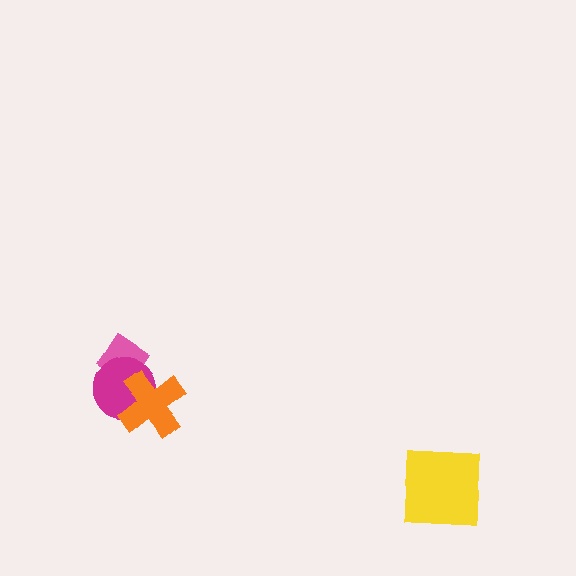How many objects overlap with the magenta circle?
2 objects overlap with the magenta circle.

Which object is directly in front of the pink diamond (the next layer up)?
The magenta circle is directly in front of the pink diamond.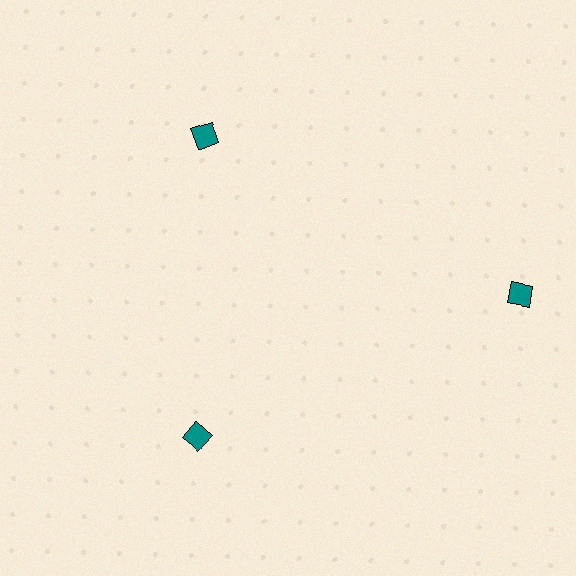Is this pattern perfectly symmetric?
No. The 3 teal diamonds are arranged in a ring, but one element near the 3 o'clock position is pushed outward from the center, breaking the 3-fold rotational symmetry.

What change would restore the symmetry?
The symmetry would be restored by moving it inward, back onto the ring so that all 3 diamonds sit at equal angles and equal distance from the center.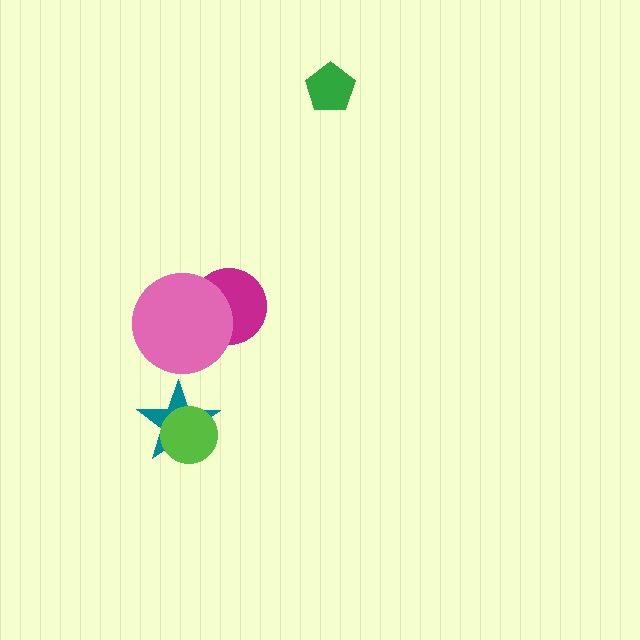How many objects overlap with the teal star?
1 object overlaps with the teal star.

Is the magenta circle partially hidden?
Yes, it is partially covered by another shape.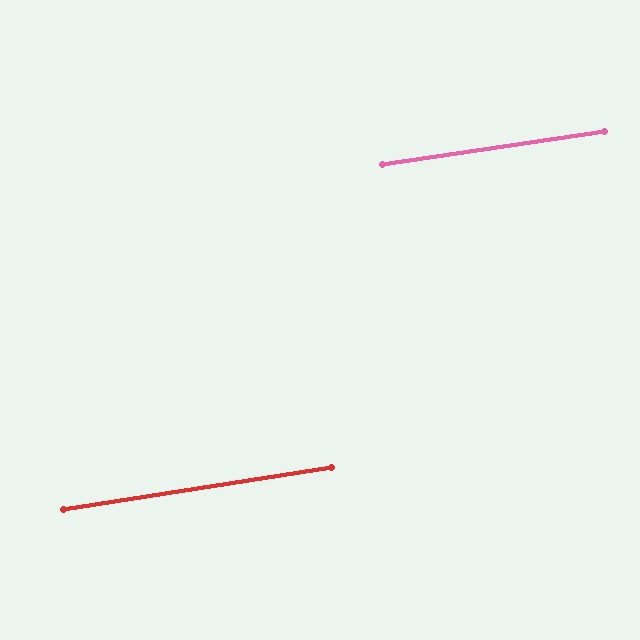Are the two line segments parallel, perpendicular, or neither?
Parallel — their directions differ by only 0.4°.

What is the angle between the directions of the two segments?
Approximately 0 degrees.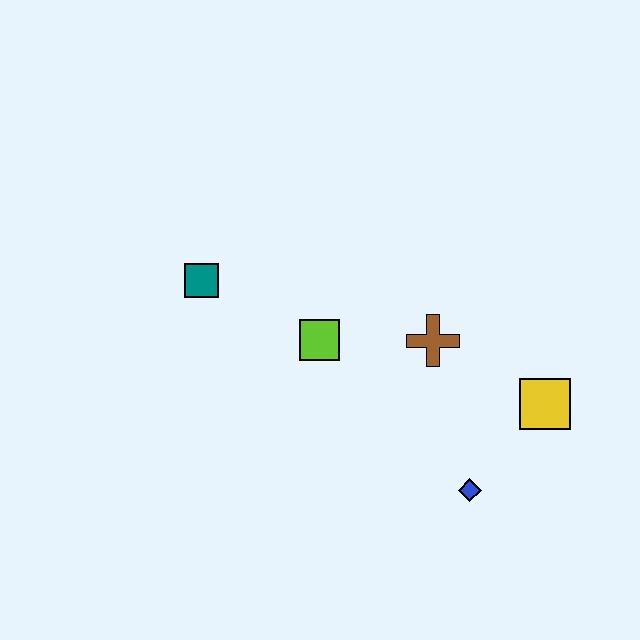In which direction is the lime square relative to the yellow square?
The lime square is to the left of the yellow square.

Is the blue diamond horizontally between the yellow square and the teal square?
Yes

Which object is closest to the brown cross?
The lime square is closest to the brown cross.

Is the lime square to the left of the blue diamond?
Yes